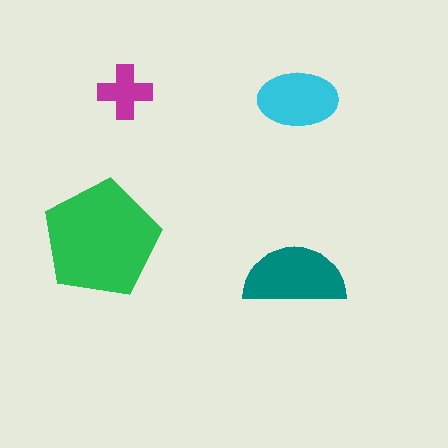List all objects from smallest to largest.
The magenta cross, the cyan ellipse, the teal semicircle, the green pentagon.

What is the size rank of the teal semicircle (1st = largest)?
2nd.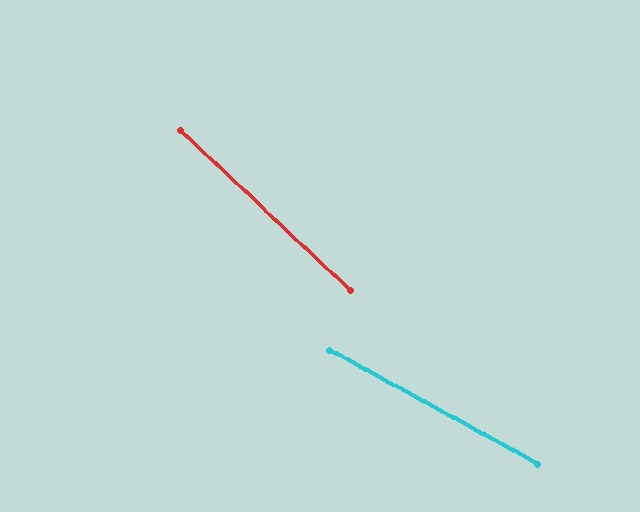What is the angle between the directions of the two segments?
Approximately 15 degrees.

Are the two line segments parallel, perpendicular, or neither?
Neither parallel nor perpendicular — they differ by about 15°.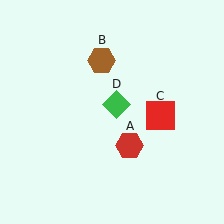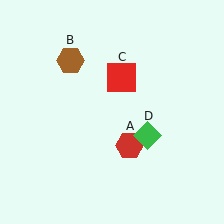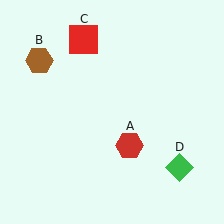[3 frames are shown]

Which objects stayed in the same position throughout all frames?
Red hexagon (object A) remained stationary.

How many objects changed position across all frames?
3 objects changed position: brown hexagon (object B), red square (object C), green diamond (object D).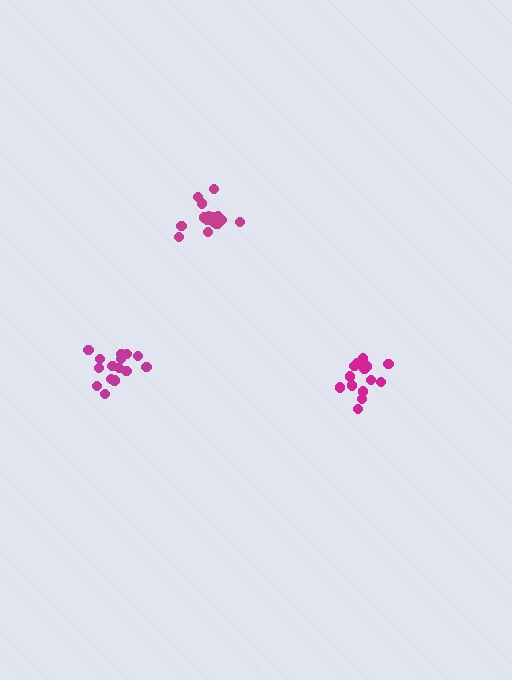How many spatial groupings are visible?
There are 3 spatial groupings.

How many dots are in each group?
Group 1: 15 dots, Group 2: 15 dots, Group 3: 18 dots (48 total).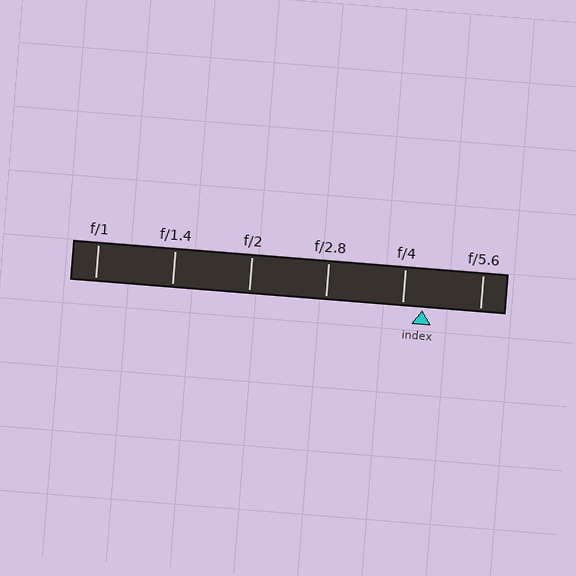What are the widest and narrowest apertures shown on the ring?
The widest aperture shown is f/1 and the narrowest is f/5.6.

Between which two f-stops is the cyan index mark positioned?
The index mark is between f/4 and f/5.6.